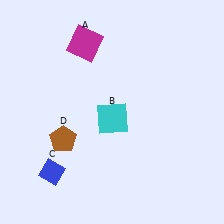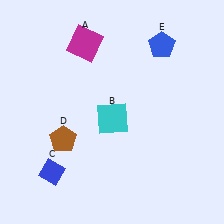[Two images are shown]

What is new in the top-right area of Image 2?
A blue pentagon (E) was added in the top-right area of Image 2.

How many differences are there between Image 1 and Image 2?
There is 1 difference between the two images.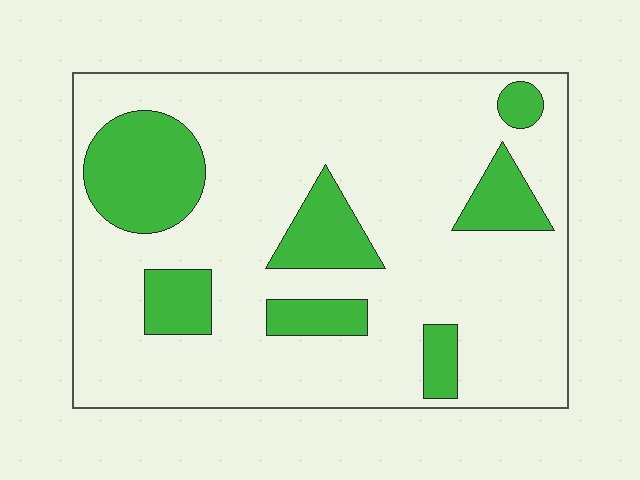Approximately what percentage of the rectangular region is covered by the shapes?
Approximately 20%.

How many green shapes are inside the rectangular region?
7.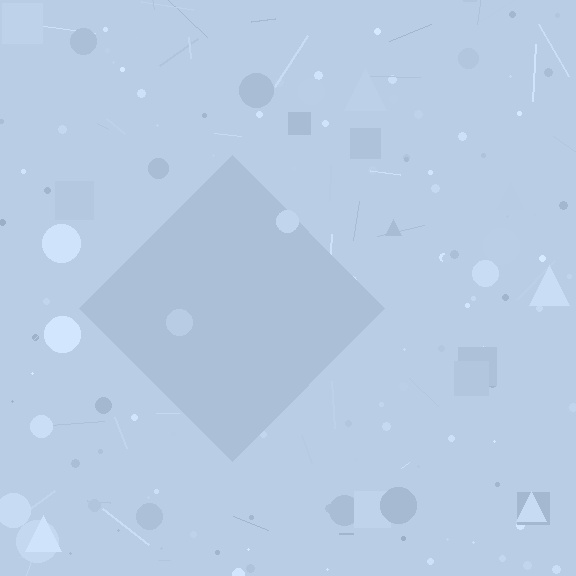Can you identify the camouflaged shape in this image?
The camouflaged shape is a diamond.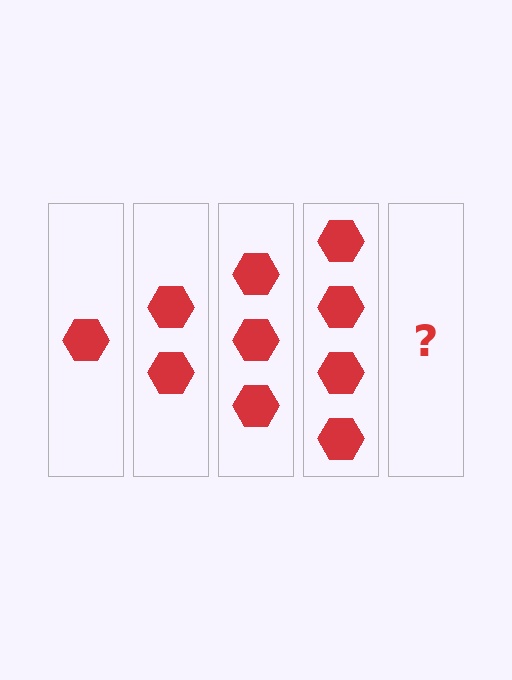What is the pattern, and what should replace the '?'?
The pattern is that each step adds one more hexagon. The '?' should be 5 hexagons.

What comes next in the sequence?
The next element should be 5 hexagons.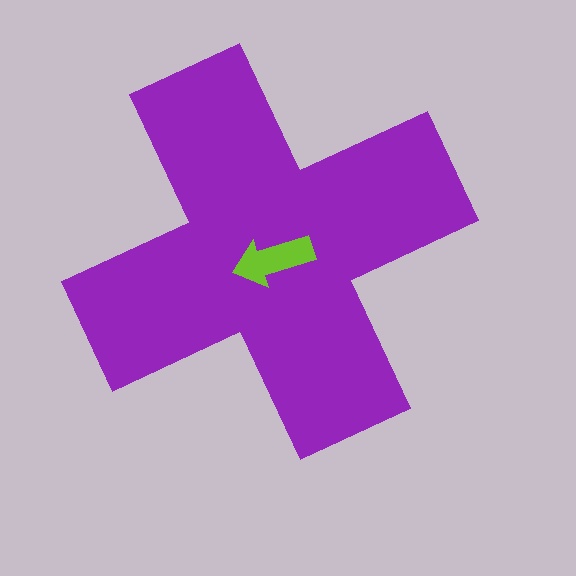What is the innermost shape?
The lime arrow.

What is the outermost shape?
The purple cross.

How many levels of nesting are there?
2.